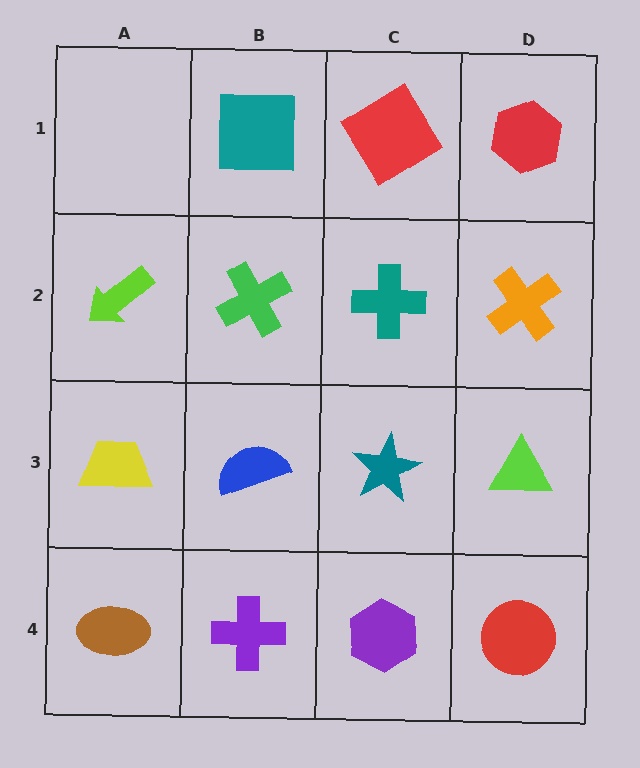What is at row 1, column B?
A teal square.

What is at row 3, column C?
A teal star.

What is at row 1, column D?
A red hexagon.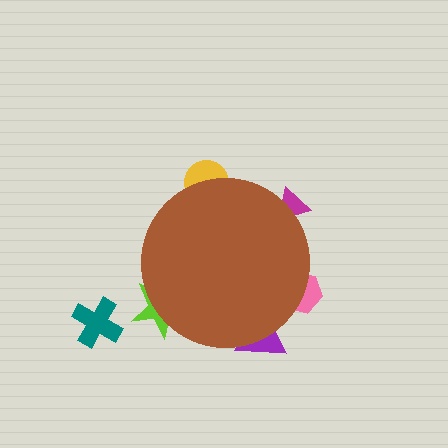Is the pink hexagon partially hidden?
Yes, the pink hexagon is partially hidden behind the brown circle.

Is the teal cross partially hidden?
No, the teal cross is fully visible.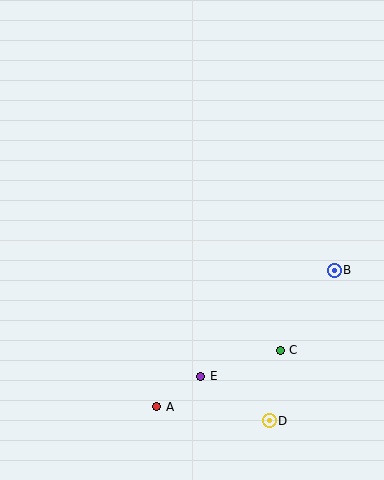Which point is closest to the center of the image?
Point E at (201, 376) is closest to the center.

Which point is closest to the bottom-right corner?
Point D is closest to the bottom-right corner.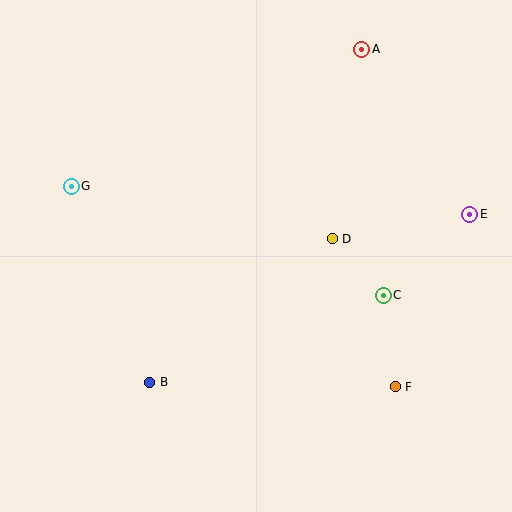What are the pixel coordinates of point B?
Point B is at (150, 382).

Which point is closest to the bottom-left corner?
Point B is closest to the bottom-left corner.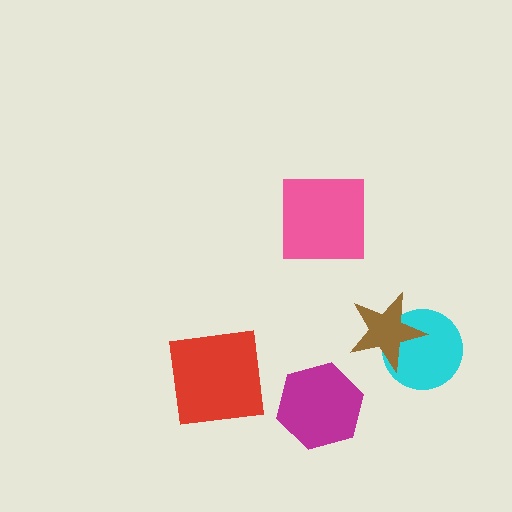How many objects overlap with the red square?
0 objects overlap with the red square.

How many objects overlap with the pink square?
0 objects overlap with the pink square.